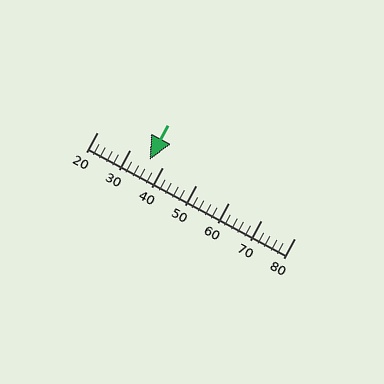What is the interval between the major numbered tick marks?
The major tick marks are spaced 10 units apart.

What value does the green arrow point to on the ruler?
The green arrow points to approximately 36.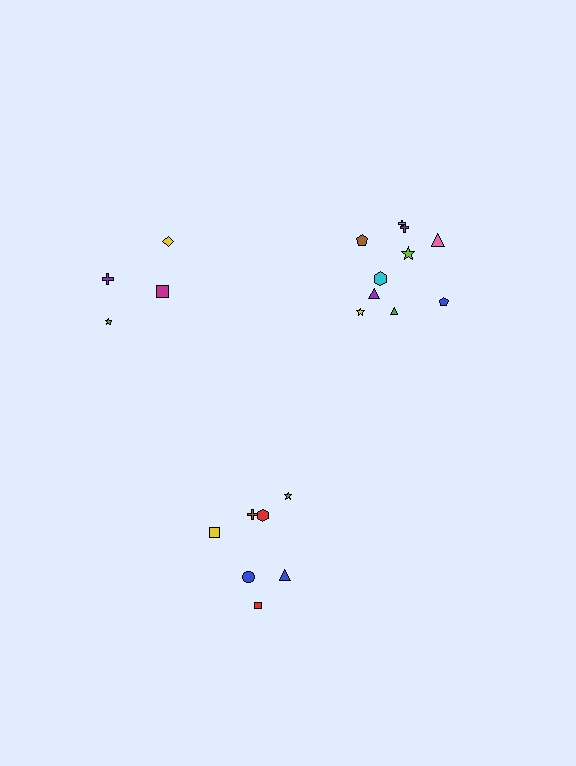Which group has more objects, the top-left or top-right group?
The top-right group.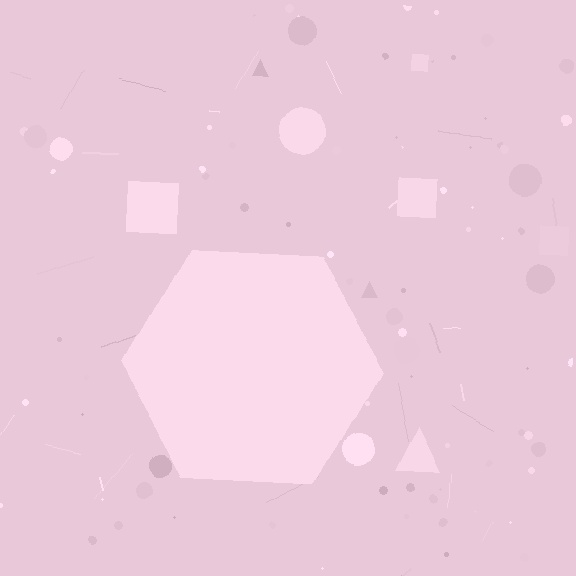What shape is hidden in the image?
A hexagon is hidden in the image.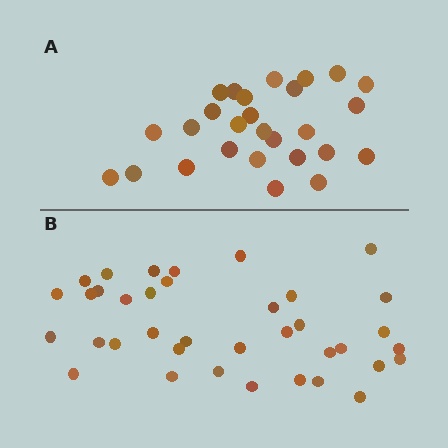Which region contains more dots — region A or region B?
Region B (the bottom region) has more dots.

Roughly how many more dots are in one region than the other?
Region B has roughly 10 or so more dots than region A.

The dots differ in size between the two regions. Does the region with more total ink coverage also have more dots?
No. Region A has more total ink coverage because its dots are larger, but region B actually contains more individual dots. Total area can be misleading — the number of items is what matters here.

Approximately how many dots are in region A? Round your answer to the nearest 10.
About 30 dots. (The exact count is 27, which rounds to 30.)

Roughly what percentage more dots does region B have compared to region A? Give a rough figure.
About 35% more.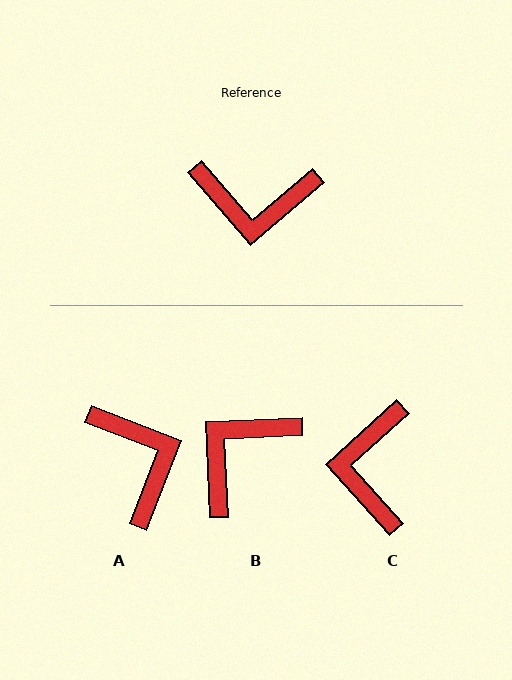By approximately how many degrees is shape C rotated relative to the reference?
Approximately 89 degrees clockwise.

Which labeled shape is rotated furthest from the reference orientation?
B, about 128 degrees away.